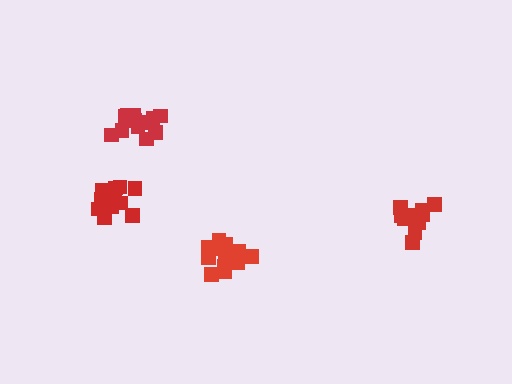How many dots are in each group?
Group 1: 14 dots, Group 2: 16 dots, Group 3: 12 dots, Group 4: 15 dots (57 total).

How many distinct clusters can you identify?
There are 4 distinct clusters.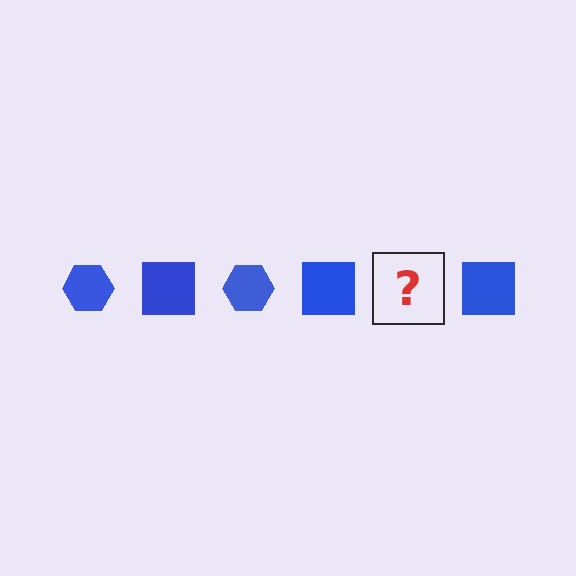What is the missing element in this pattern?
The missing element is a blue hexagon.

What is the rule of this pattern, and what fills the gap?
The rule is that the pattern cycles through hexagon, square shapes in blue. The gap should be filled with a blue hexagon.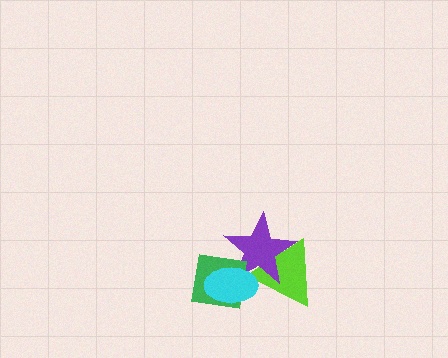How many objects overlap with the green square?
2 objects overlap with the green square.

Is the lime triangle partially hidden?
Yes, it is partially covered by another shape.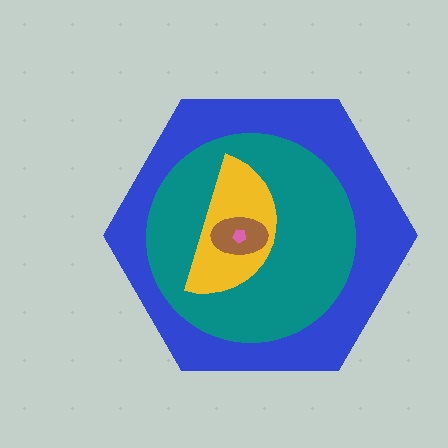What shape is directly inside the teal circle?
The yellow semicircle.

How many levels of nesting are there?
5.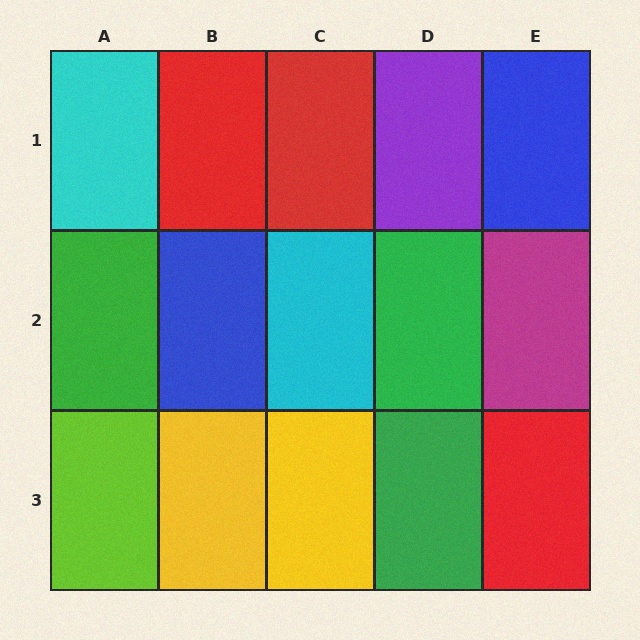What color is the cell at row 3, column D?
Green.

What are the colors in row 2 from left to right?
Green, blue, cyan, green, magenta.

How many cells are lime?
1 cell is lime.